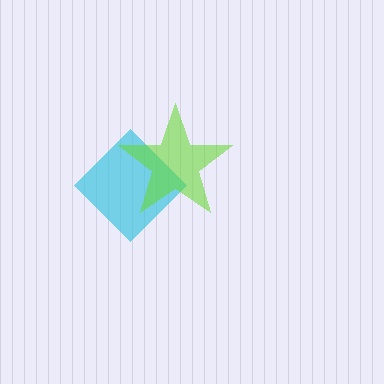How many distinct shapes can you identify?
There are 2 distinct shapes: a cyan diamond, a lime star.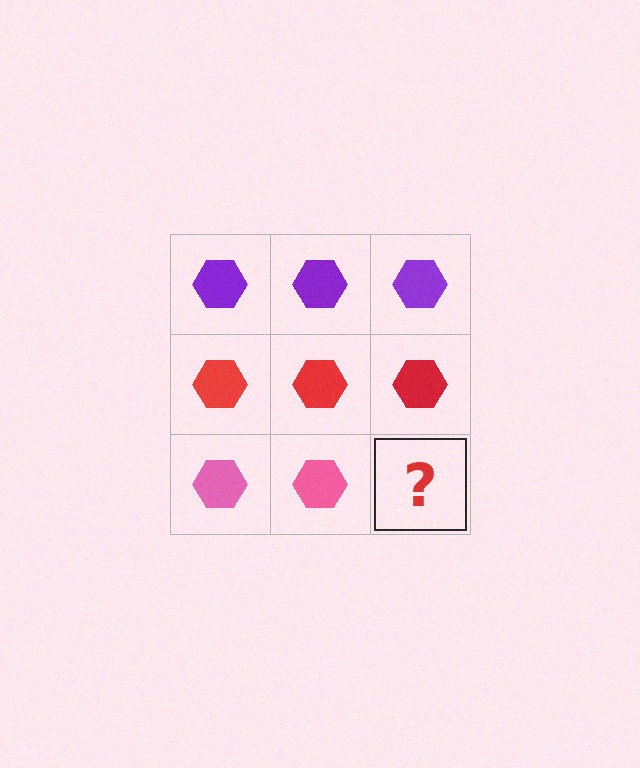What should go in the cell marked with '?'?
The missing cell should contain a pink hexagon.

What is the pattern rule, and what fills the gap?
The rule is that each row has a consistent color. The gap should be filled with a pink hexagon.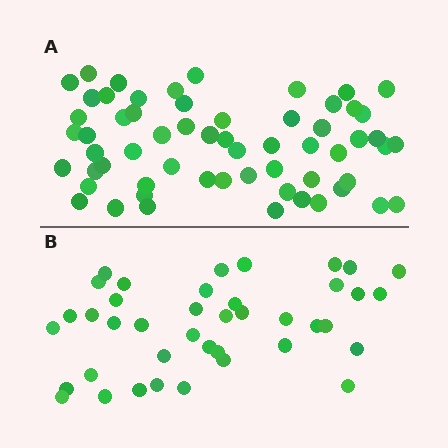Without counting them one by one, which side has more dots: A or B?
Region A (the top region) has more dots.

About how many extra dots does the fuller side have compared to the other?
Region A has approximately 20 more dots than region B.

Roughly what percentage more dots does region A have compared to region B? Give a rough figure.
About 50% more.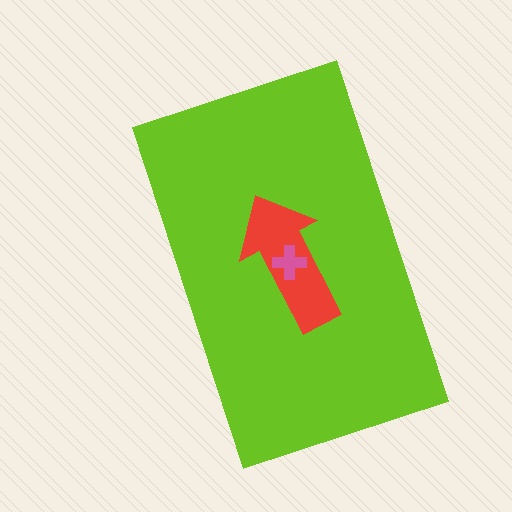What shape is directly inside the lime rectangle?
The red arrow.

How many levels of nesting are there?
3.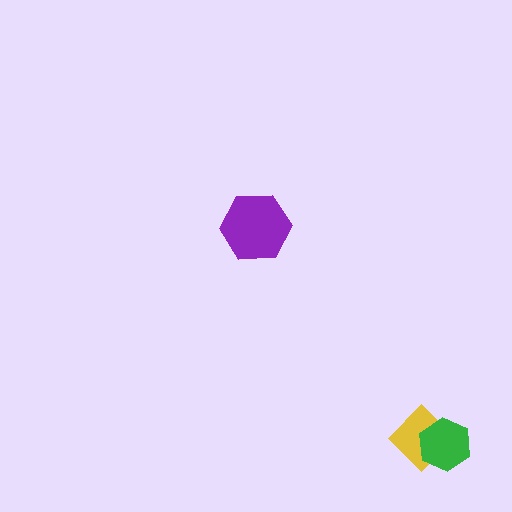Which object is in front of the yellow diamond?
The green hexagon is in front of the yellow diamond.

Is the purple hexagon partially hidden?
No, no other shape covers it.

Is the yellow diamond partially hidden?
Yes, it is partially covered by another shape.